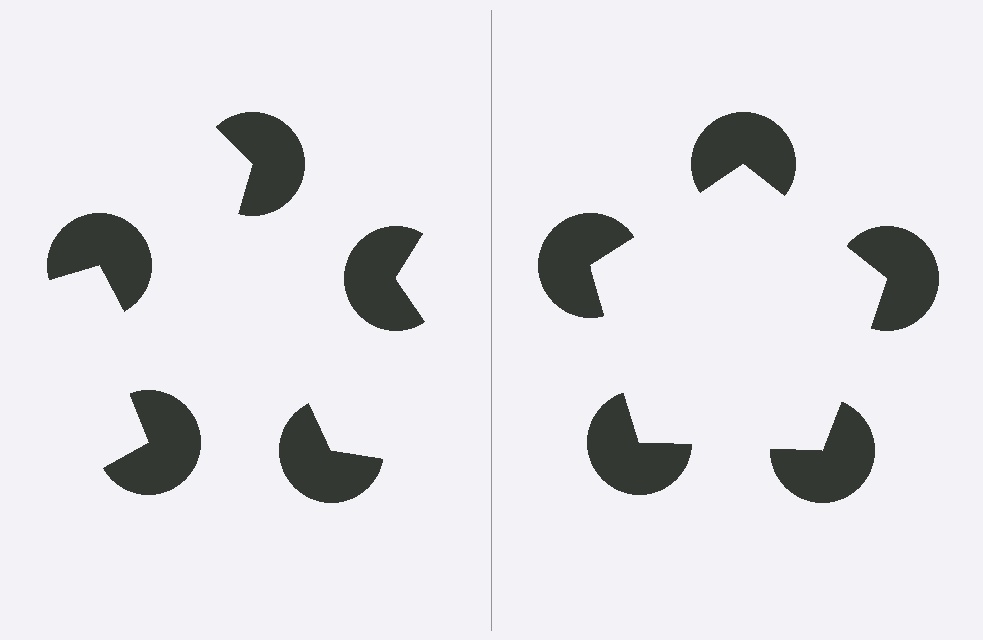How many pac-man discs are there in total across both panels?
10 — 5 on each side.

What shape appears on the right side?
An illusory pentagon.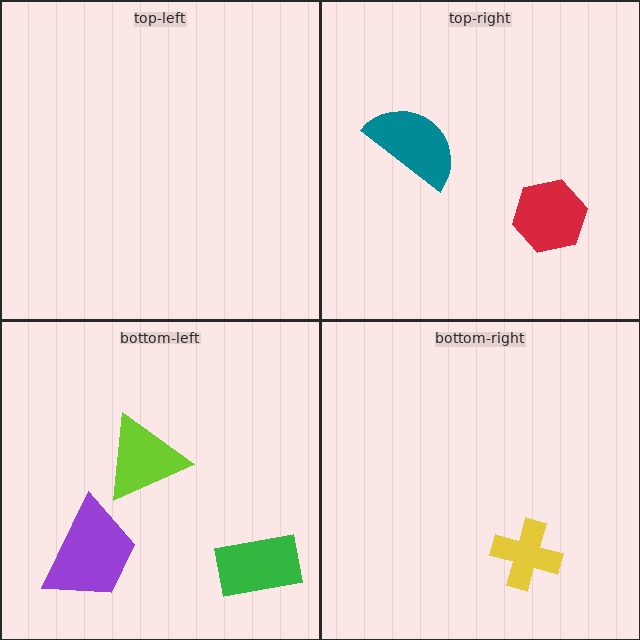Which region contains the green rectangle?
The bottom-left region.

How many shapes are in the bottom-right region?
1.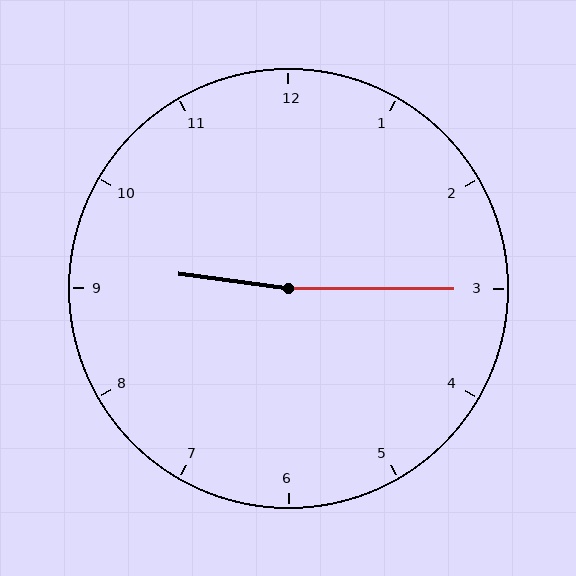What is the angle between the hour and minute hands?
Approximately 172 degrees.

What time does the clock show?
9:15.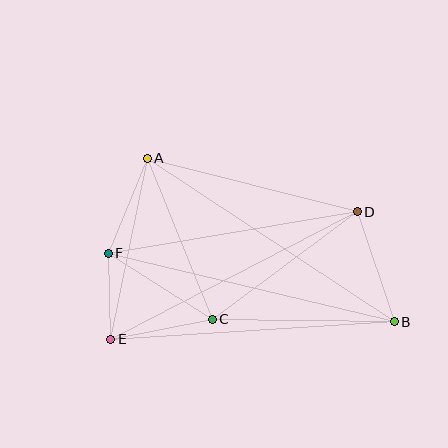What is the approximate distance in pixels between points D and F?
The distance between D and F is approximately 253 pixels.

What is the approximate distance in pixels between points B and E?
The distance between B and E is approximately 284 pixels.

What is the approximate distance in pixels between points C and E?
The distance between C and E is approximately 103 pixels.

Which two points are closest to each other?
Points E and F are closest to each other.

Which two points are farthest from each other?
Points A and B are farthest from each other.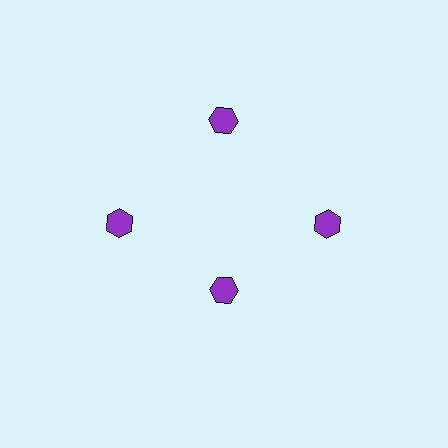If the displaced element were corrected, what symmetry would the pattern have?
It would have 4-fold rotational symmetry — the pattern would map onto itself every 90 degrees.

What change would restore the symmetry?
The symmetry would be restored by moving it outward, back onto the ring so that all 4 hexagons sit at equal angles and equal distance from the center.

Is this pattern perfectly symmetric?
No. The 4 purple hexagons are arranged in a ring, but one element near the 6 o'clock position is pulled inward toward the center, breaking the 4-fold rotational symmetry.